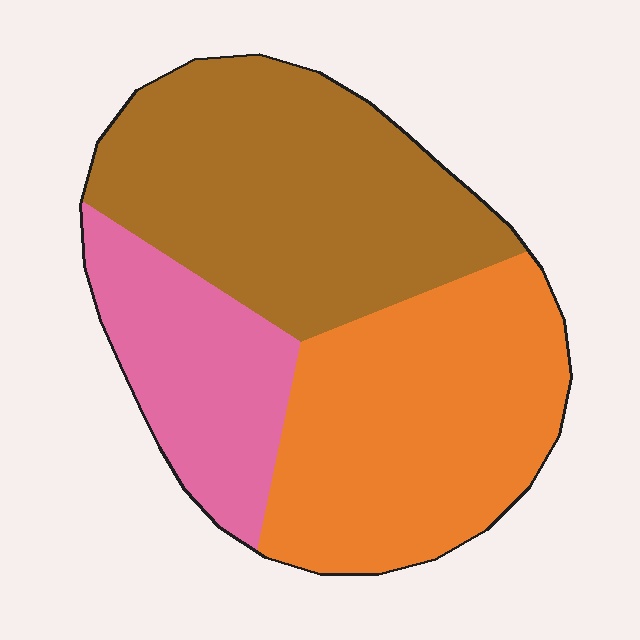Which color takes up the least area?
Pink, at roughly 20%.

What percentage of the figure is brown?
Brown covers about 40% of the figure.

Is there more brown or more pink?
Brown.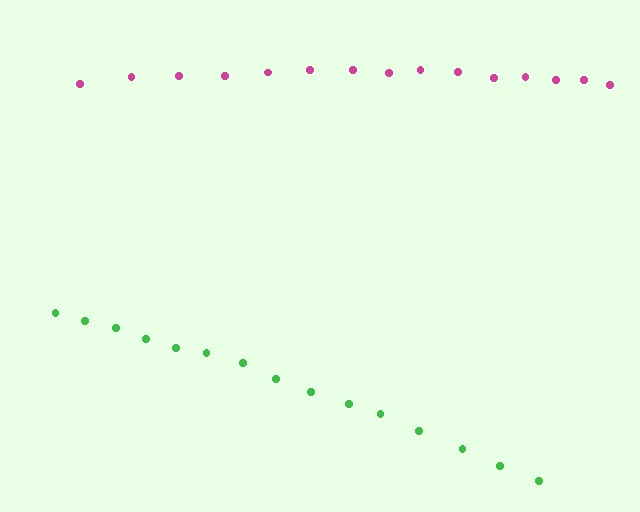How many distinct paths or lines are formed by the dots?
There are 2 distinct paths.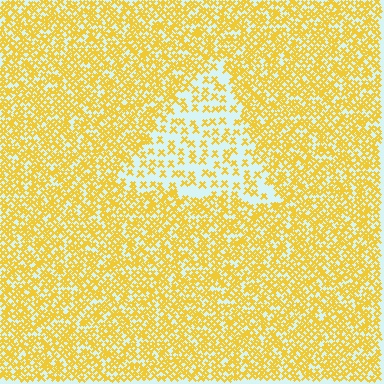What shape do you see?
I see a triangle.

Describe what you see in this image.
The image contains small yellow elements arranged at two different densities. A triangle-shaped region is visible where the elements are less densely packed than the surrounding area.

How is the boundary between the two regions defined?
The boundary is defined by a change in element density (approximately 2.5x ratio). All elements are the same color, size, and shape.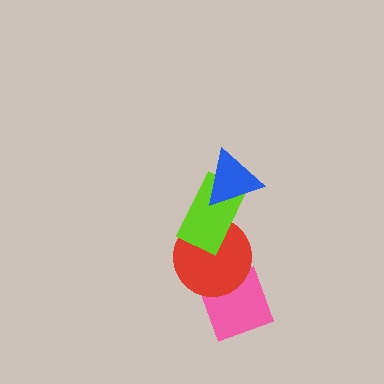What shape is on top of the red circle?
The lime rectangle is on top of the red circle.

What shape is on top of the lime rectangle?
The blue triangle is on top of the lime rectangle.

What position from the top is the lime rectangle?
The lime rectangle is 2nd from the top.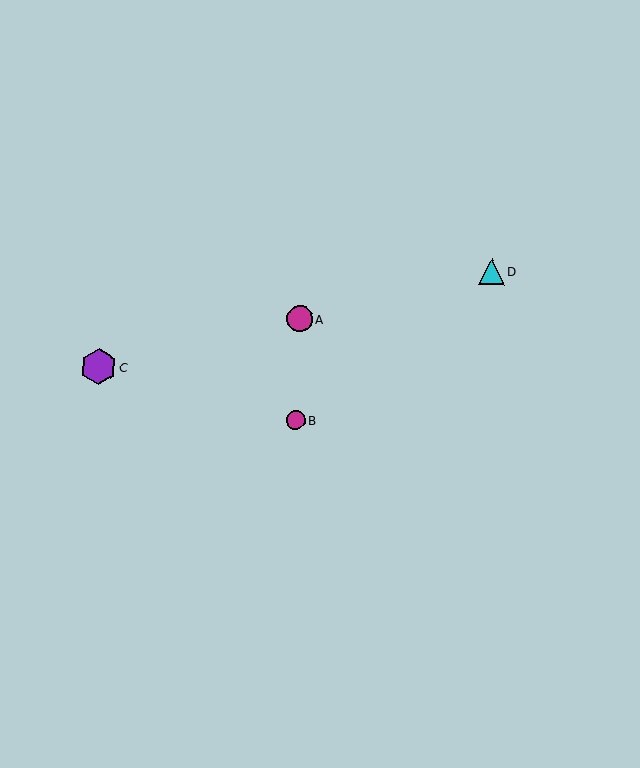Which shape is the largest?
The purple hexagon (labeled C) is the largest.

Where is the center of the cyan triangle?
The center of the cyan triangle is at (491, 271).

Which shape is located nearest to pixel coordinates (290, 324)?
The magenta circle (labeled A) at (300, 319) is nearest to that location.